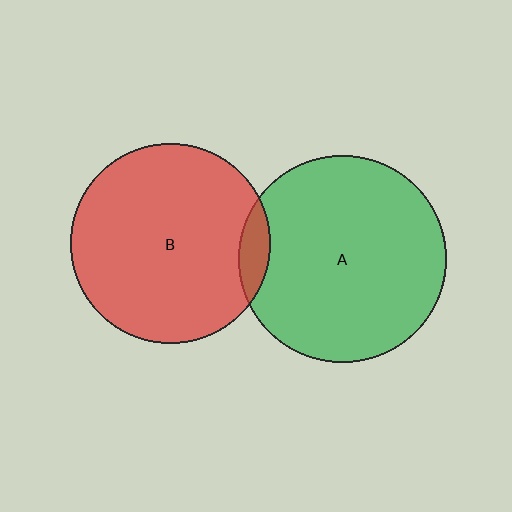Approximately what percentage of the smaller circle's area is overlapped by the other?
Approximately 5%.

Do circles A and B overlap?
Yes.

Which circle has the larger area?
Circle A (green).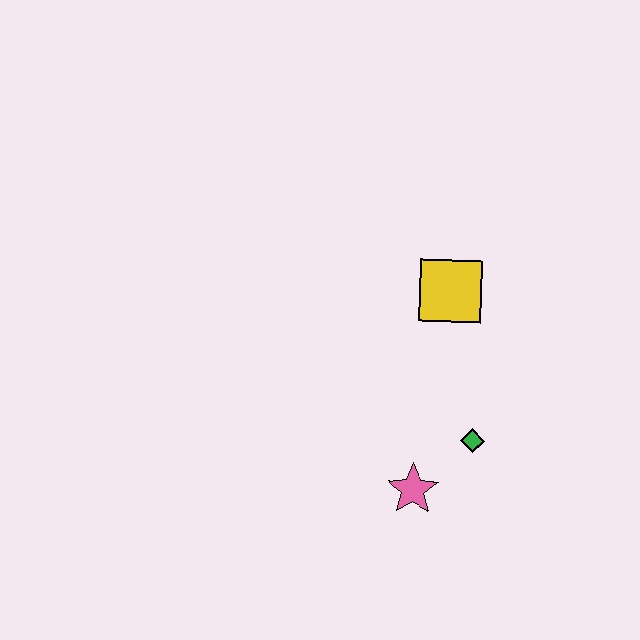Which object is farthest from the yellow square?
The pink star is farthest from the yellow square.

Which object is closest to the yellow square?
The green diamond is closest to the yellow square.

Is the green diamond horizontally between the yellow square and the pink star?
No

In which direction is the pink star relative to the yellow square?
The pink star is below the yellow square.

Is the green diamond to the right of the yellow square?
Yes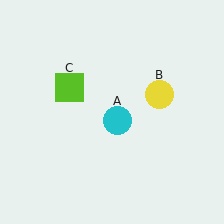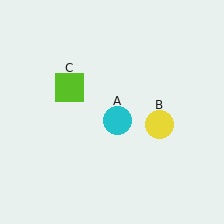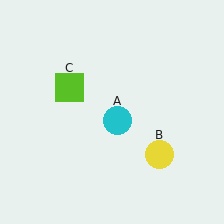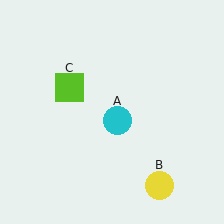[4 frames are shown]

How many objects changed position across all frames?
1 object changed position: yellow circle (object B).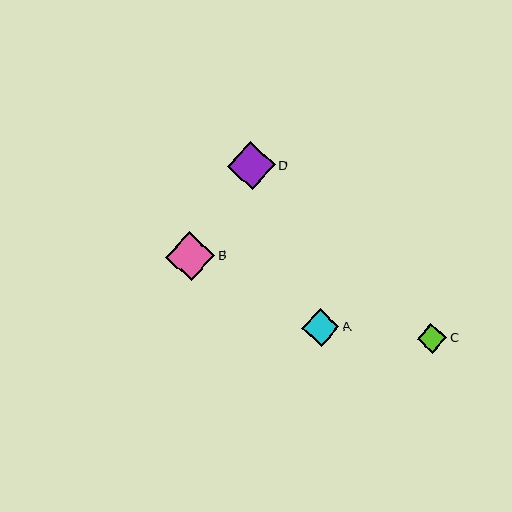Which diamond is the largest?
Diamond B is the largest with a size of approximately 49 pixels.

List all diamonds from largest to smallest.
From largest to smallest: B, D, A, C.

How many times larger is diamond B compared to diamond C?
Diamond B is approximately 1.7 times the size of diamond C.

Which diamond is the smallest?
Diamond C is the smallest with a size of approximately 29 pixels.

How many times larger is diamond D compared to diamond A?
Diamond D is approximately 1.3 times the size of diamond A.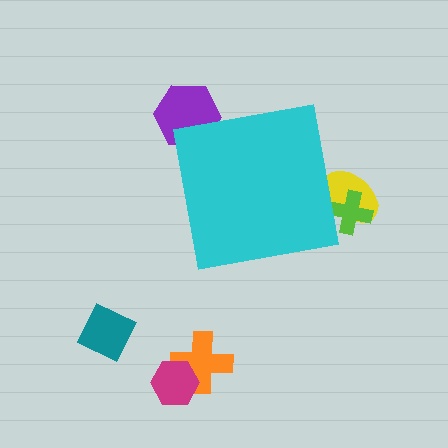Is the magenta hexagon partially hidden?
No, the magenta hexagon is fully visible.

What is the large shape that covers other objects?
A cyan square.